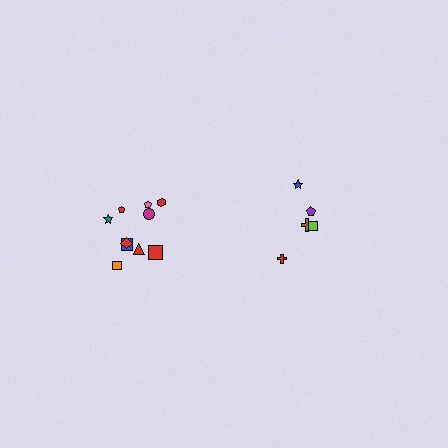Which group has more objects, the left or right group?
The left group.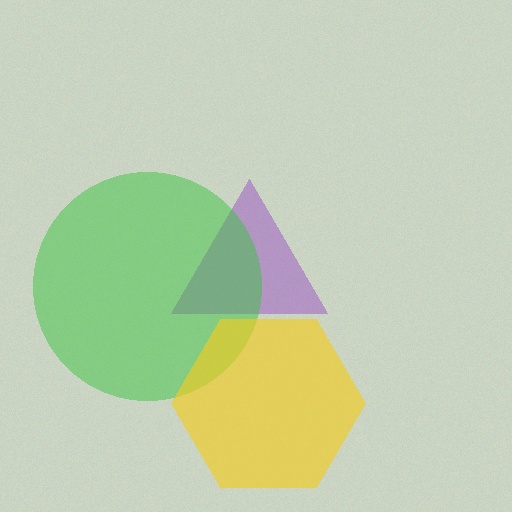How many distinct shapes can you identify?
There are 3 distinct shapes: a purple triangle, a green circle, a yellow hexagon.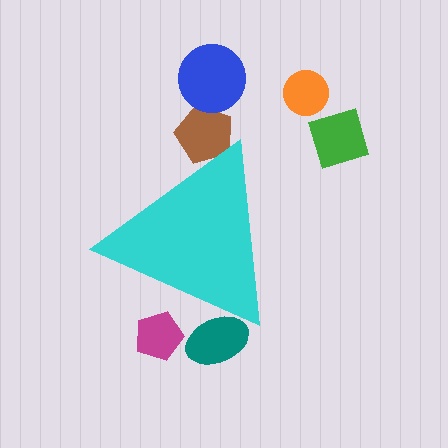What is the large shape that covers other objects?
A cyan triangle.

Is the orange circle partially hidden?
No, the orange circle is fully visible.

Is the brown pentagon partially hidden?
Yes, the brown pentagon is partially hidden behind the cyan triangle.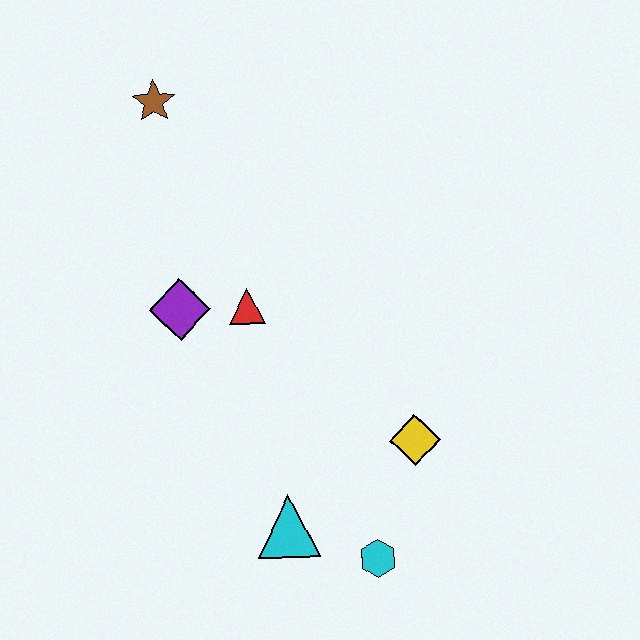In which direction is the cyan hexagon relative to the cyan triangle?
The cyan hexagon is to the right of the cyan triangle.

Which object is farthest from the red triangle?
The cyan hexagon is farthest from the red triangle.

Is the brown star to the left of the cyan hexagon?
Yes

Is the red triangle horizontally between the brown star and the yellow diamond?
Yes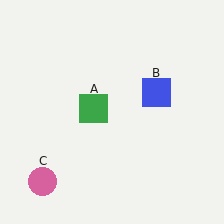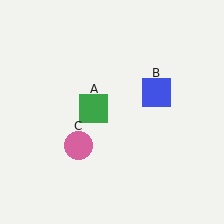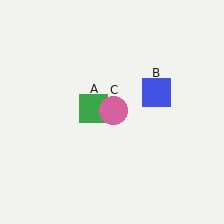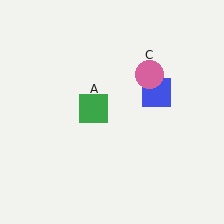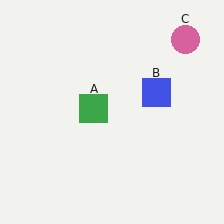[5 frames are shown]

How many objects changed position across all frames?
1 object changed position: pink circle (object C).